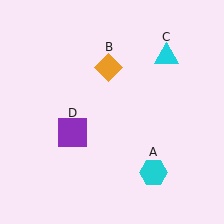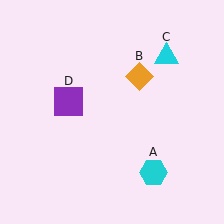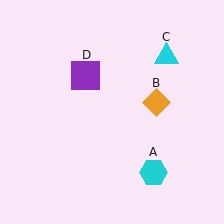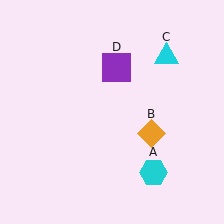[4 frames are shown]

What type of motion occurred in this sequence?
The orange diamond (object B), purple square (object D) rotated clockwise around the center of the scene.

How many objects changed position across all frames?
2 objects changed position: orange diamond (object B), purple square (object D).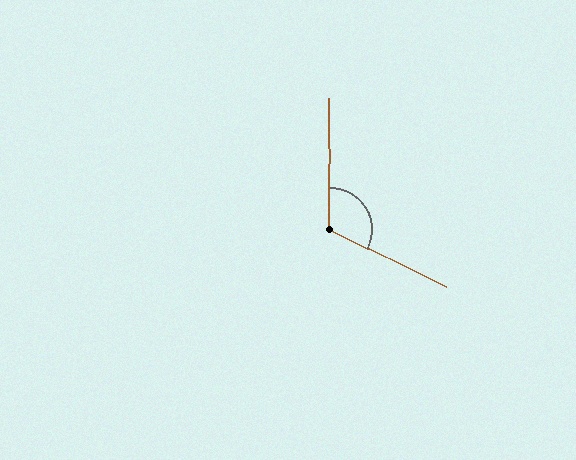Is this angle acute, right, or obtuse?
It is obtuse.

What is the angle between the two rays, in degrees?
Approximately 116 degrees.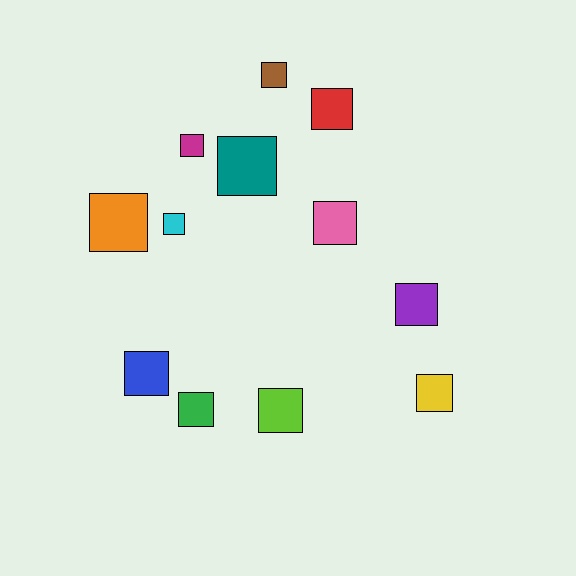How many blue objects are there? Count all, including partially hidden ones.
There is 1 blue object.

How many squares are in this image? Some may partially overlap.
There are 12 squares.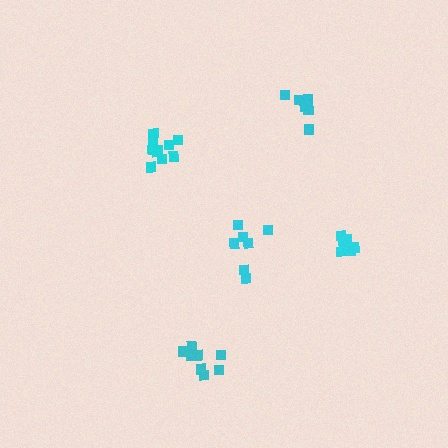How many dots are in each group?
Group 1: 10 dots, Group 2: 6 dots, Group 3: 10 dots, Group 4: 7 dots, Group 5: 7 dots (40 total).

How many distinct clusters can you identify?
There are 5 distinct clusters.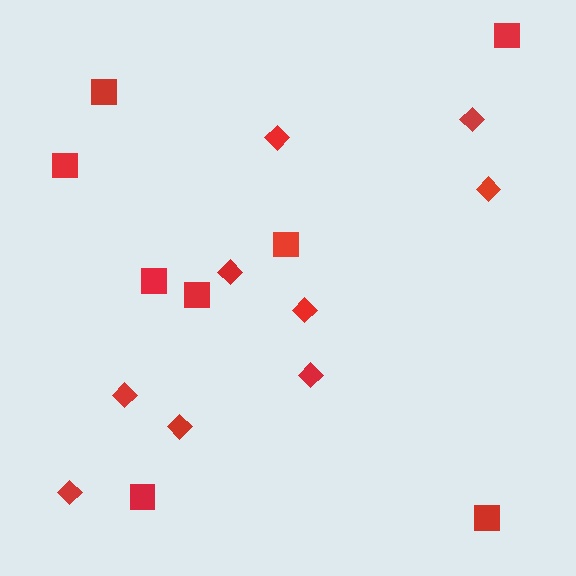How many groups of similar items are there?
There are 2 groups: one group of diamonds (9) and one group of squares (8).